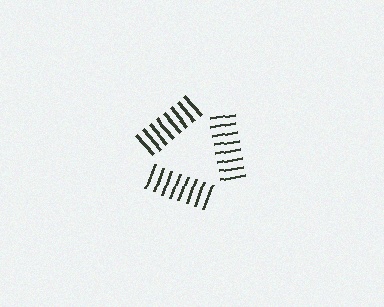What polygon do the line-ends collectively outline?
An illusory triangle — the line segments terminate on its edges but no continuous stroke is drawn.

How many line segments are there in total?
24 — 8 along each of the 3 edges.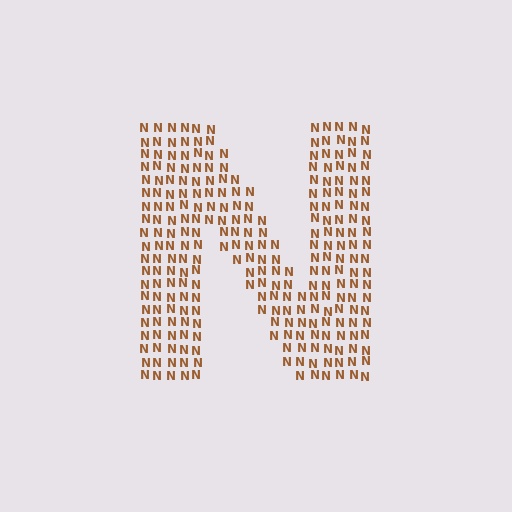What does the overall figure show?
The overall figure shows the letter N.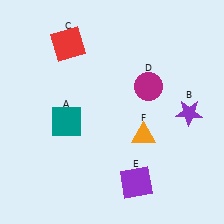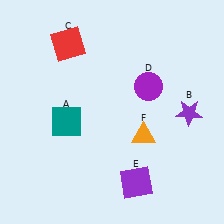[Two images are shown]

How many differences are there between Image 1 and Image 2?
There is 1 difference between the two images.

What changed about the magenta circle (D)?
In Image 1, D is magenta. In Image 2, it changed to purple.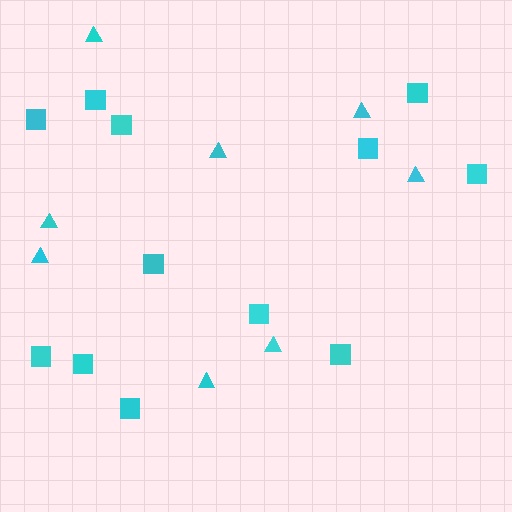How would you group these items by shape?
There are 2 groups: one group of squares (12) and one group of triangles (8).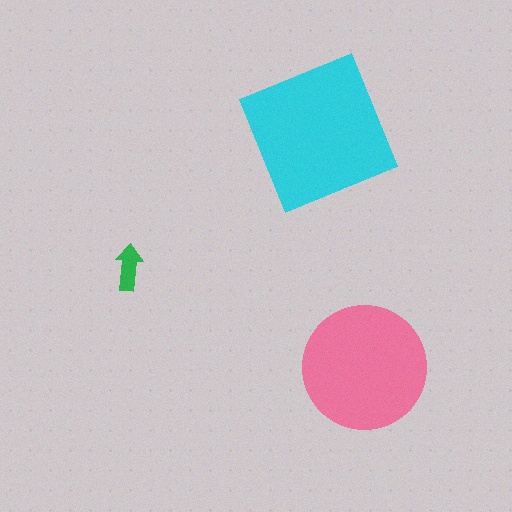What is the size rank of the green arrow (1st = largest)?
3rd.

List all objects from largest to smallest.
The cyan square, the pink circle, the green arrow.